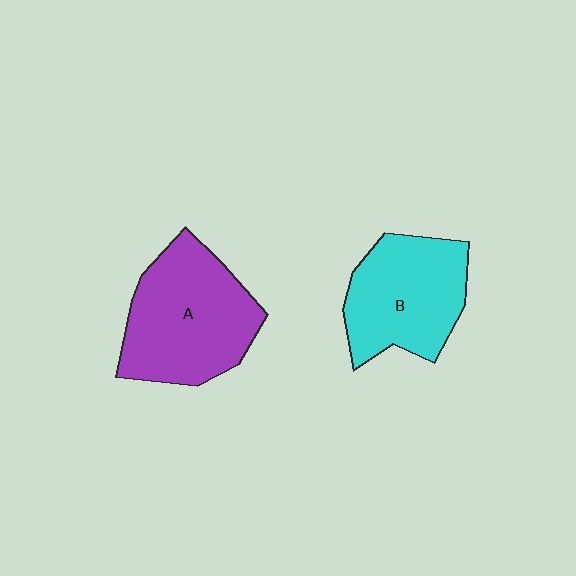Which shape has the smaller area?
Shape B (cyan).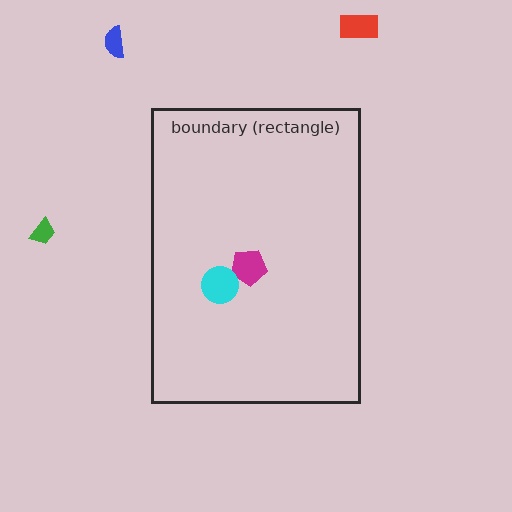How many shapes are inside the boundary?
2 inside, 3 outside.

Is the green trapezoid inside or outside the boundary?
Outside.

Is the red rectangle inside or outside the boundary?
Outside.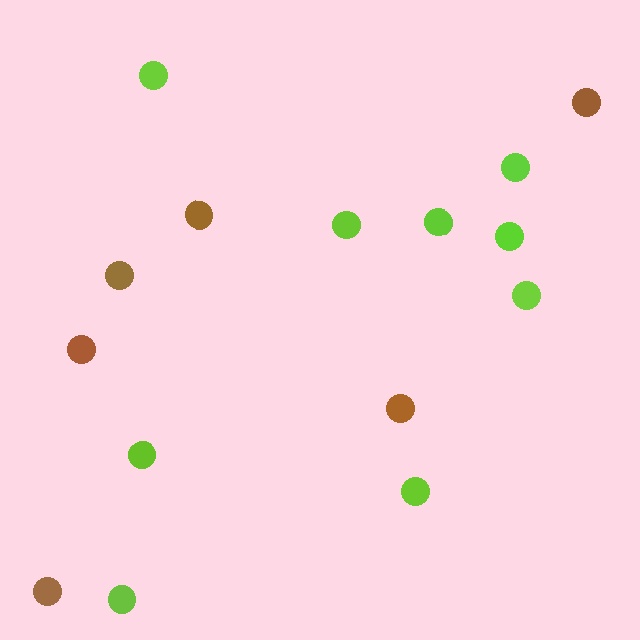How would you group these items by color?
There are 2 groups: one group of brown circles (6) and one group of lime circles (9).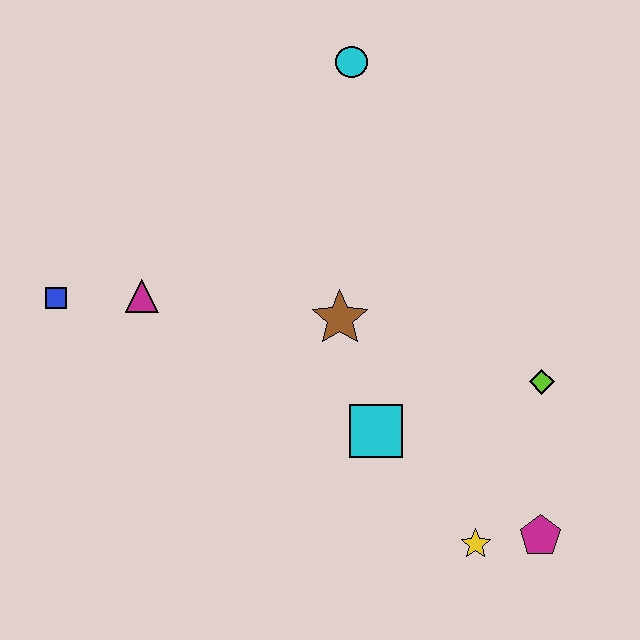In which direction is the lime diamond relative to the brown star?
The lime diamond is to the right of the brown star.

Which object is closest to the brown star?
The cyan square is closest to the brown star.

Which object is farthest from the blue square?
The magenta pentagon is farthest from the blue square.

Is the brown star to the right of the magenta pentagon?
No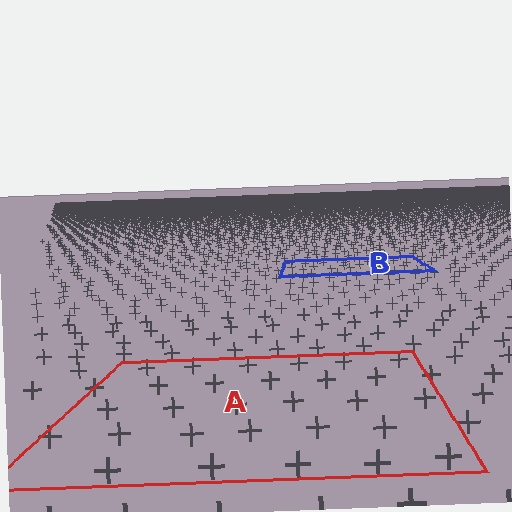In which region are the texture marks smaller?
The texture marks are smaller in region B, because it is farther away.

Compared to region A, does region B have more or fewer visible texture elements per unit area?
Region B has more texture elements per unit area — they are packed more densely because it is farther away.